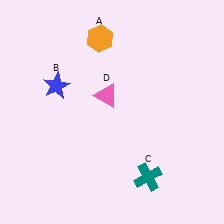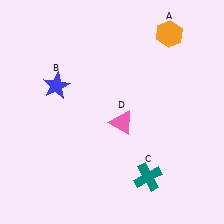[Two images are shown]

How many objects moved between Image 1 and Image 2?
2 objects moved between the two images.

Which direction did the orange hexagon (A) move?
The orange hexagon (A) moved right.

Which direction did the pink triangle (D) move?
The pink triangle (D) moved down.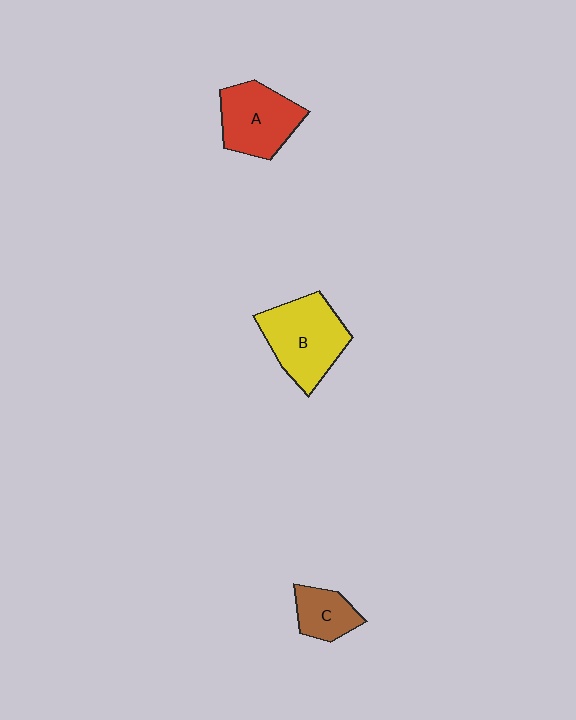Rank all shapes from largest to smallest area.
From largest to smallest: B (yellow), A (red), C (brown).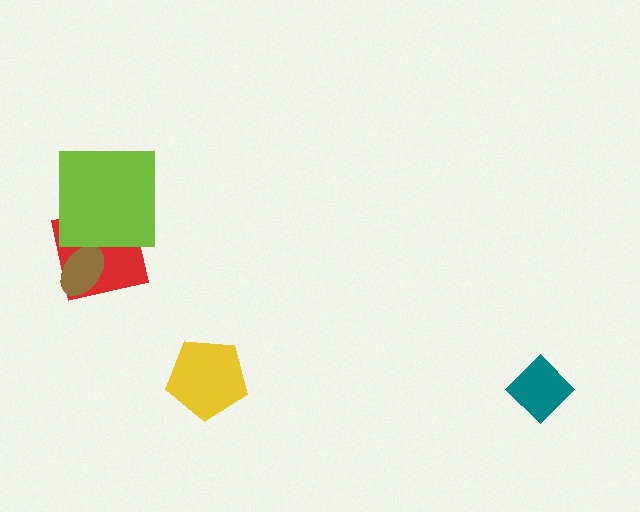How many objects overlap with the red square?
2 objects overlap with the red square.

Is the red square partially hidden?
Yes, it is partially covered by another shape.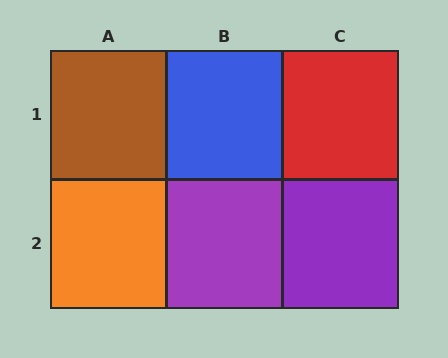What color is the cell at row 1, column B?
Blue.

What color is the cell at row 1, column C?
Red.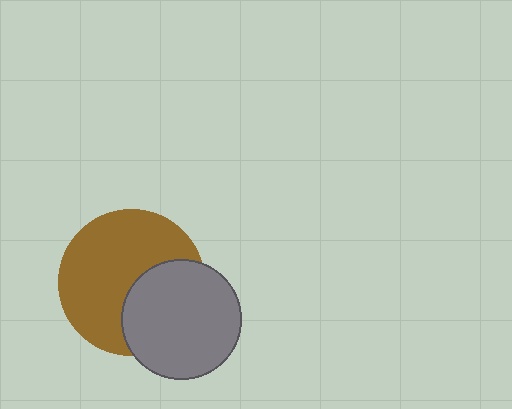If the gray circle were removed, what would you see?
You would see the complete brown circle.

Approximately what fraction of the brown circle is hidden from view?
Roughly 35% of the brown circle is hidden behind the gray circle.